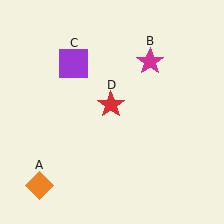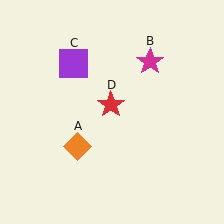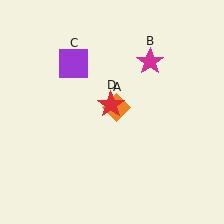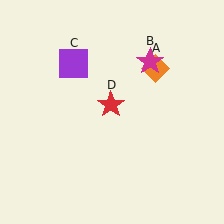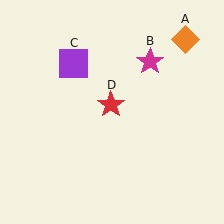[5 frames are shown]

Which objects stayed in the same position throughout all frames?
Magenta star (object B) and purple square (object C) and red star (object D) remained stationary.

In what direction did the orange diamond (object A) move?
The orange diamond (object A) moved up and to the right.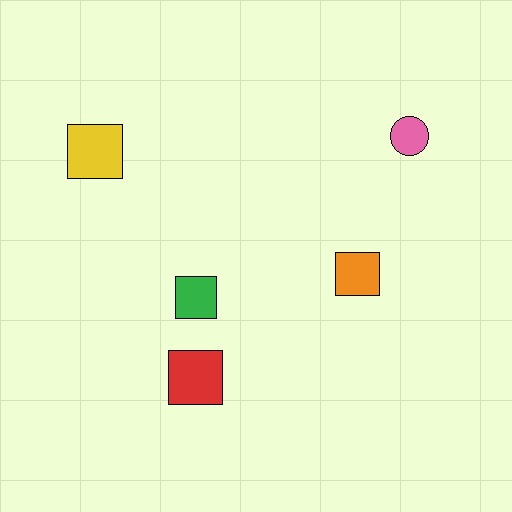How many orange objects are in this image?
There is 1 orange object.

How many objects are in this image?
There are 5 objects.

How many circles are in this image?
There is 1 circle.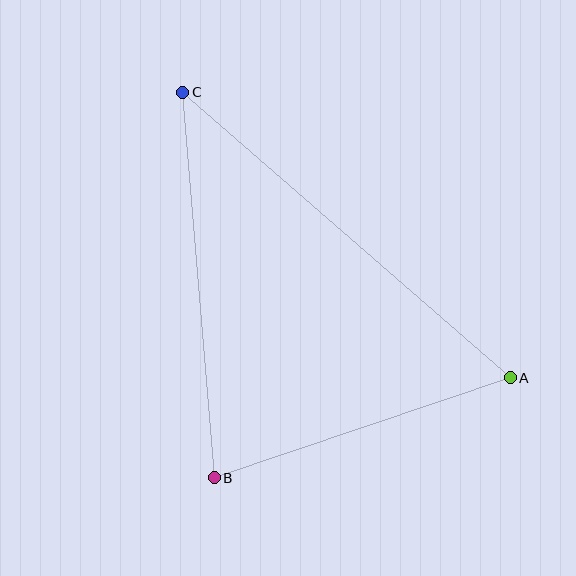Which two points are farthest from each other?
Points A and C are farthest from each other.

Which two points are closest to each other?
Points A and B are closest to each other.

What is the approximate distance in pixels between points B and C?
The distance between B and C is approximately 387 pixels.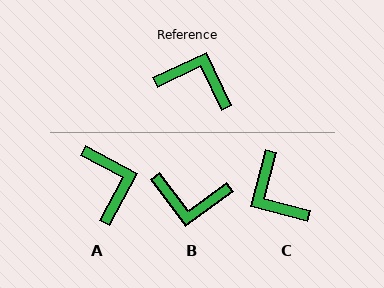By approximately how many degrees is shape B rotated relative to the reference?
Approximately 169 degrees clockwise.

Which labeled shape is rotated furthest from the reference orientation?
B, about 169 degrees away.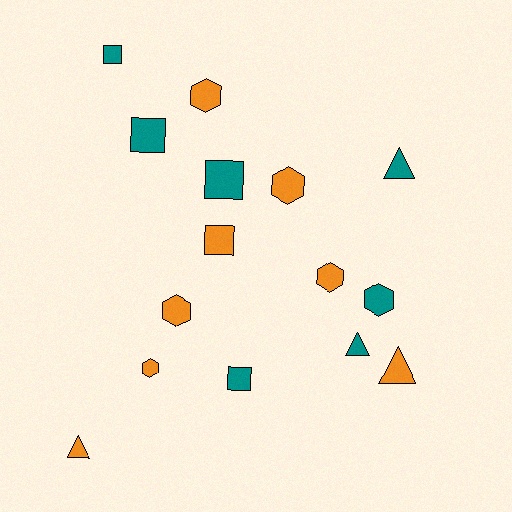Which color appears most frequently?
Orange, with 8 objects.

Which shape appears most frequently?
Hexagon, with 6 objects.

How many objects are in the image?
There are 15 objects.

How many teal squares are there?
There are 4 teal squares.